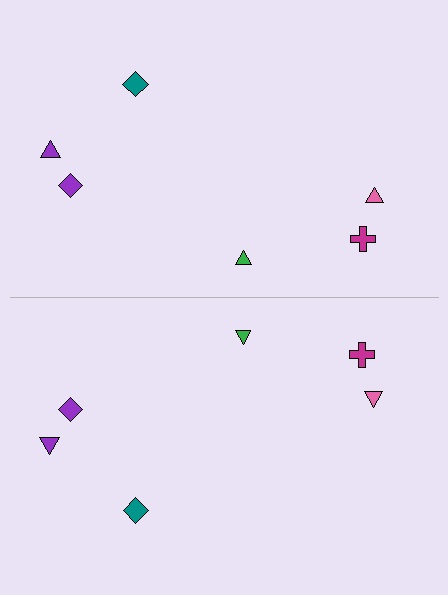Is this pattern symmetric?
Yes, this pattern has bilateral (reflection) symmetry.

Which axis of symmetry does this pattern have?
The pattern has a horizontal axis of symmetry running through the center of the image.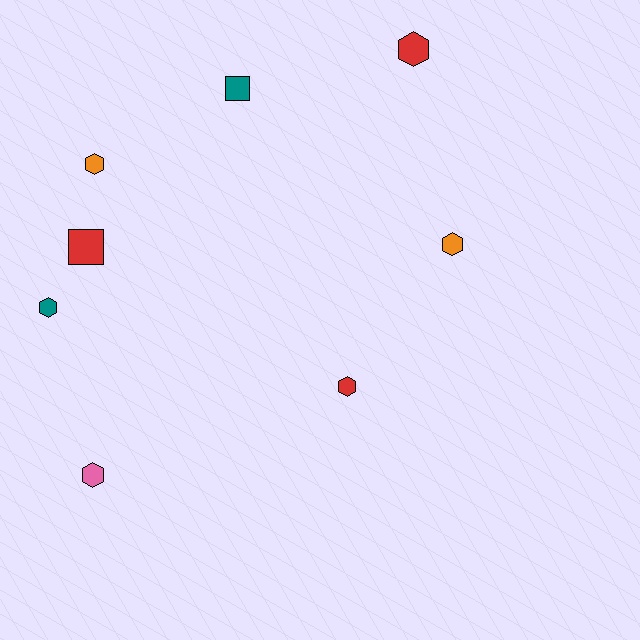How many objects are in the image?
There are 8 objects.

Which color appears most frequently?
Red, with 3 objects.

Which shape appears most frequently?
Hexagon, with 6 objects.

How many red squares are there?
There is 1 red square.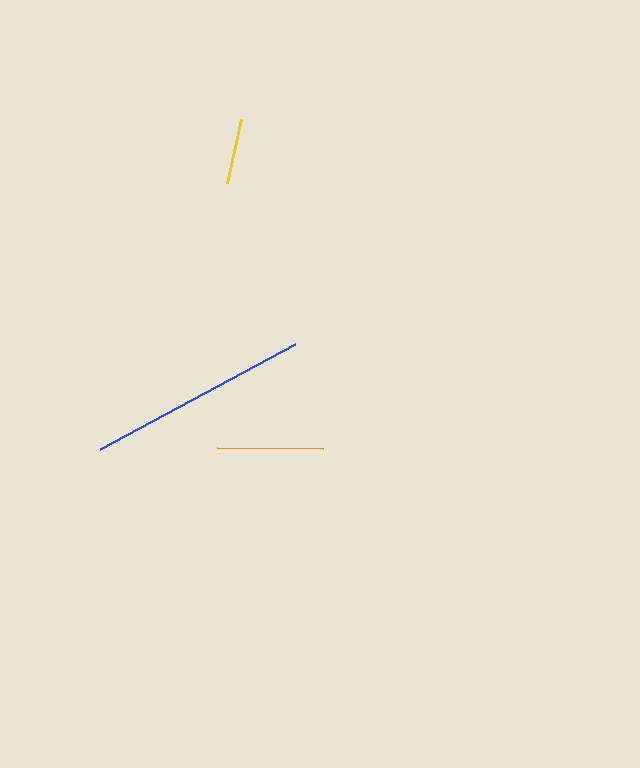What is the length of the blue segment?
The blue segment is approximately 221 pixels long.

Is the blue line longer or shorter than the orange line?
The blue line is longer than the orange line.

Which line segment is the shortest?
The yellow line is the shortest at approximately 66 pixels.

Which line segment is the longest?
The blue line is the longest at approximately 221 pixels.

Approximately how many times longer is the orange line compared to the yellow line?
The orange line is approximately 1.6 times the length of the yellow line.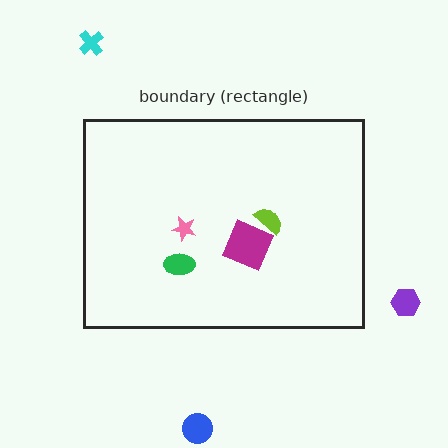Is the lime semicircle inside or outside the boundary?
Inside.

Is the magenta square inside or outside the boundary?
Inside.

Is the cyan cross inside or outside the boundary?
Outside.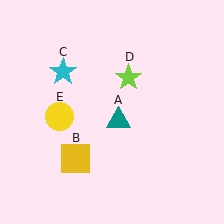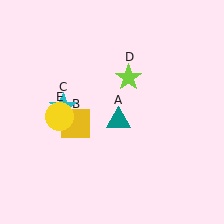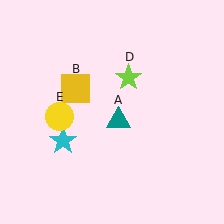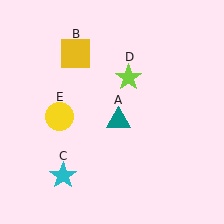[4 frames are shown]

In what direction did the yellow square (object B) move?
The yellow square (object B) moved up.